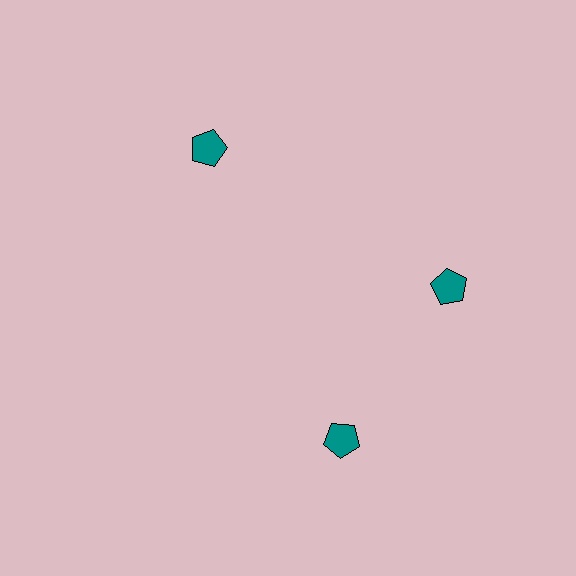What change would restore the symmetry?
The symmetry would be restored by rotating it back into even spacing with its neighbors so that all 3 pentagons sit at equal angles and equal distance from the center.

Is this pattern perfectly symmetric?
No. The 3 teal pentagons are arranged in a ring, but one element near the 7 o'clock position is rotated out of alignment along the ring, breaking the 3-fold rotational symmetry.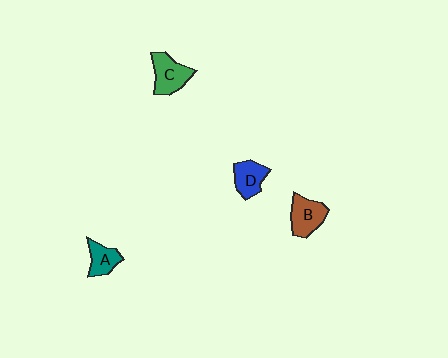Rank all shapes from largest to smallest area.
From largest to smallest: C (green), B (brown), D (blue), A (teal).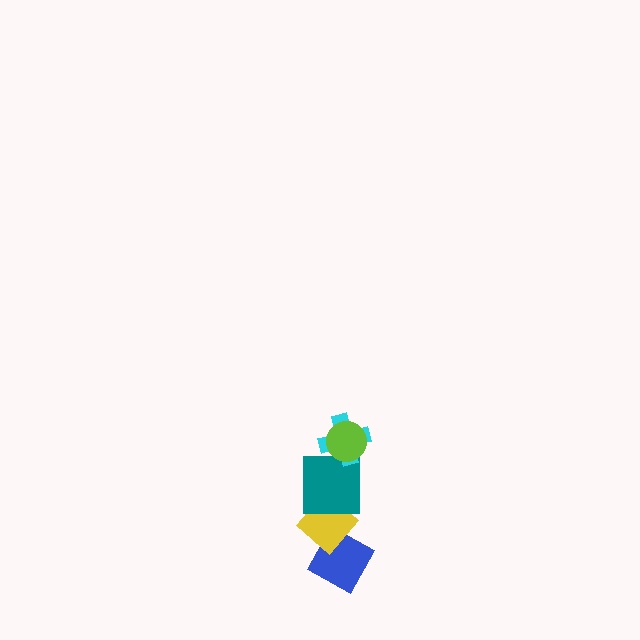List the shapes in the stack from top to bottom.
From top to bottom: the lime circle, the cyan cross, the teal square, the yellow diamond, the blue diamond.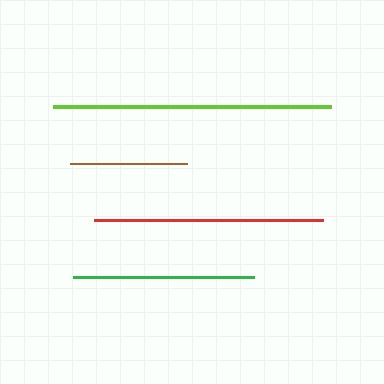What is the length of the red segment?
The red segment is approximately 228 pixels long.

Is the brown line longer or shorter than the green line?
The green line is longer than the brown line.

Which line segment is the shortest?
The brown line is the shortest at approximately 117 pixels.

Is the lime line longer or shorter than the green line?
The lime line is longer than the green line.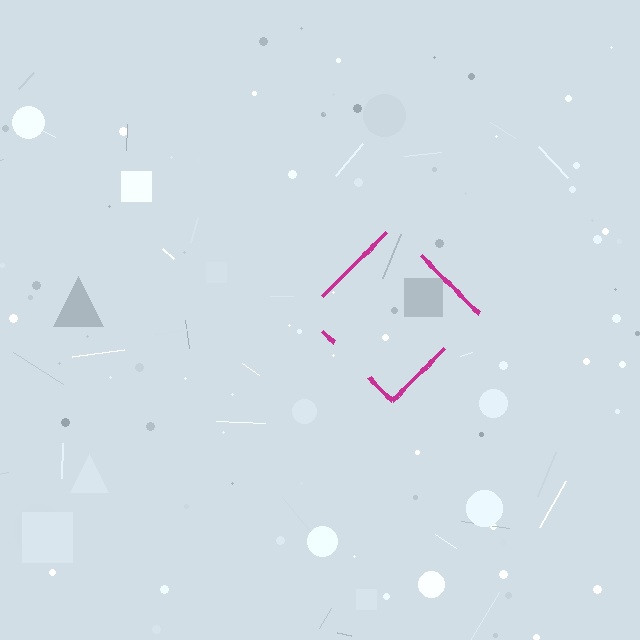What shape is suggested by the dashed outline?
The dashed outline suggests a diamond.